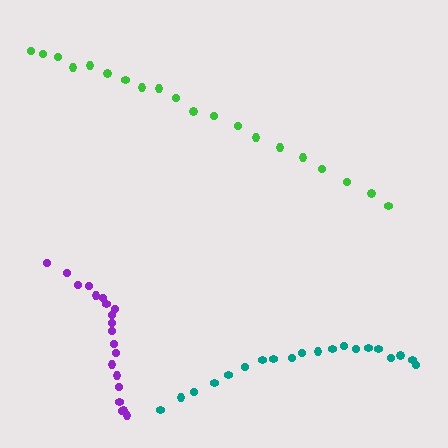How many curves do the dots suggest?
There are 3 distinct paths.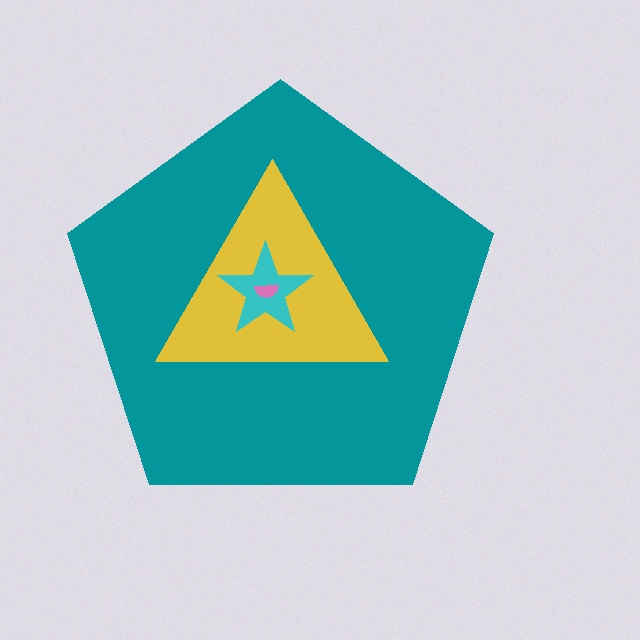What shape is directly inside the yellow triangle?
The cyan star.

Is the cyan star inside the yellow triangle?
Yes.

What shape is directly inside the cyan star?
The pink semicircle.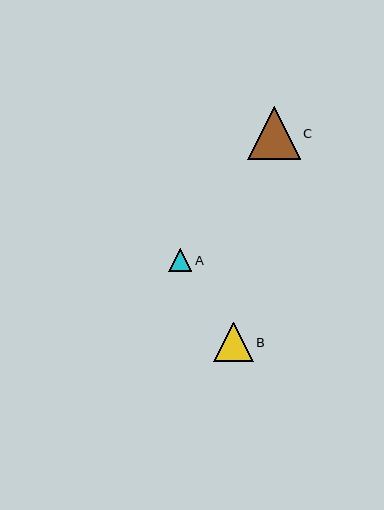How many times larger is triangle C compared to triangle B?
Triangle C is approximately 1.3 times the size of triangle B.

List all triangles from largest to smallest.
From largest to smallest: C, B, A.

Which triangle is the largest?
Triangle C is the largest with a size of approximately 52 pixels.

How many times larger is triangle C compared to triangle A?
Triangle C is approximately 2.2 times the size of triangle A.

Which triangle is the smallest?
Triangle A is the smallest with a size of approximately 24 pixels.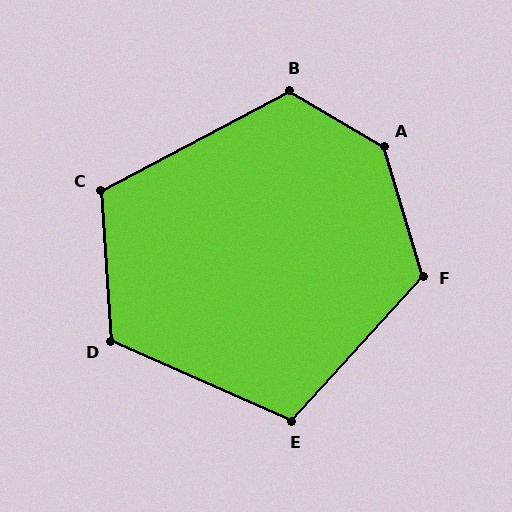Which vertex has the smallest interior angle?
E, at approximately 109 degrees.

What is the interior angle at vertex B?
Approximately 122 degrees (obtuse).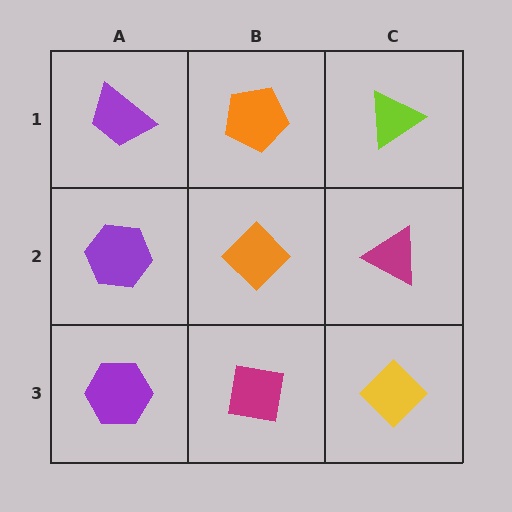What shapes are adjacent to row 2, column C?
A lime triangle (row 1, column C), a yellow diamond (row 3, column C), an orange diamond (row 2, column B).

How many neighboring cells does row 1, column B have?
3.